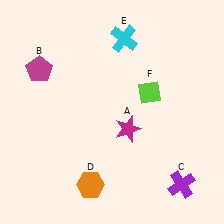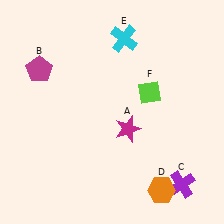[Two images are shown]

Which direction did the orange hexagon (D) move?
The orange hexagon (D) moved right.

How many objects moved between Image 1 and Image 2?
1 object moved between the two images.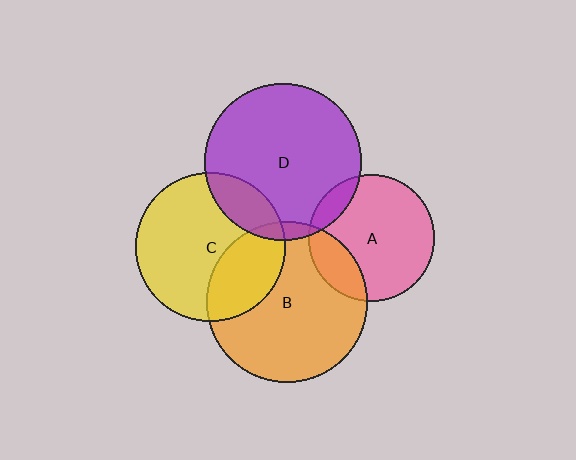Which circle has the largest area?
Circle B (orange).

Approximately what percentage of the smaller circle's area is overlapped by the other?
Approximately 5%.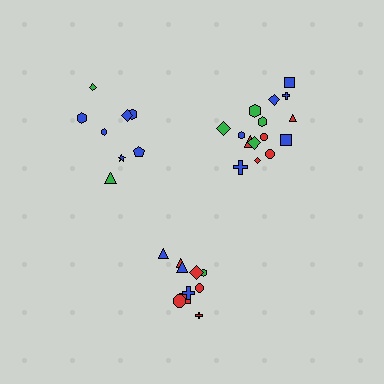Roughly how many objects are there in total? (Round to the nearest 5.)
Roughly 35 objects in total.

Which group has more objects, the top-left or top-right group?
The top-right group.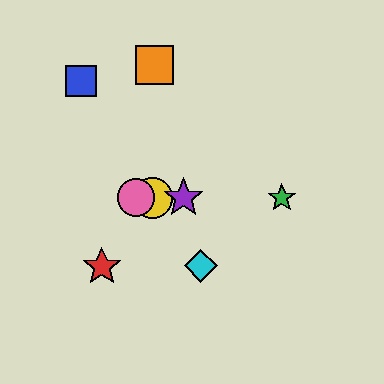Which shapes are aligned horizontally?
The green star, the yellow circle, the purple star, the pink circle are aligned horizontally.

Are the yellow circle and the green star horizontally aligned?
Yes, both are at y≈198.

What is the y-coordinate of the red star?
The red star is at y≈267.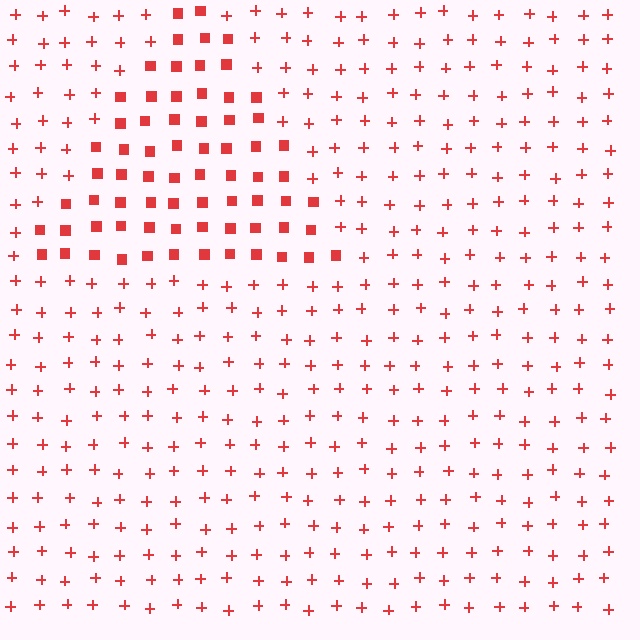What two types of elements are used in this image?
The image uses squares inside the triangle region and plus signs outside it.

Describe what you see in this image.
The image is filled with small red elements arranged in a uniform grid. A triangle-shaped region contains squares, while the surrounding area contains plus signs. The boundary is defined purely by the change in element shape.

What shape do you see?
I see a triangle.